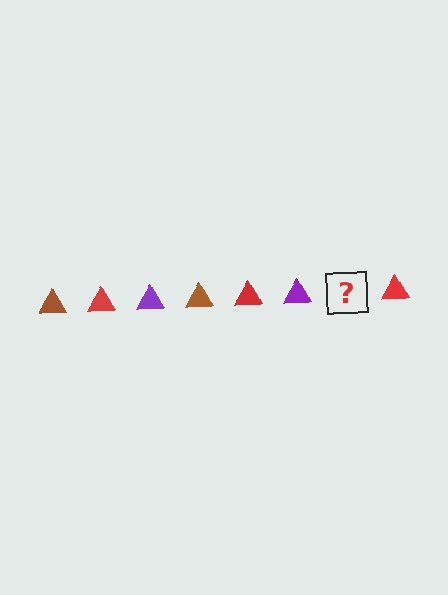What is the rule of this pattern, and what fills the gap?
The rule is that the pattern cycles through brown, red, purple triangles. The gap should be filled with a brown triangle.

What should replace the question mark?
The question mark should be replaced with a brown triangle.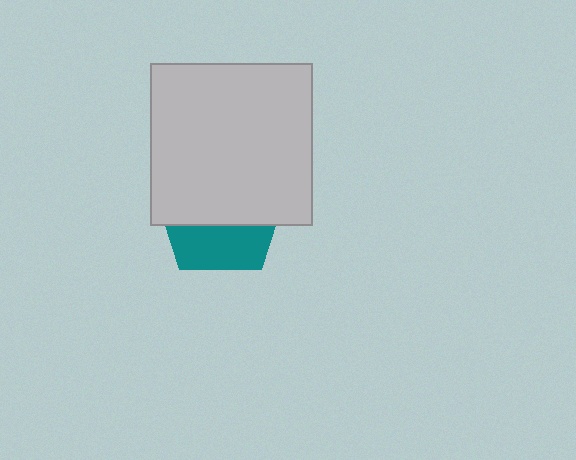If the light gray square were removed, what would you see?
You would see the complete teal pentagon.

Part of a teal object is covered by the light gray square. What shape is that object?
It is a pentagon.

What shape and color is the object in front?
The object in front is a light gray square.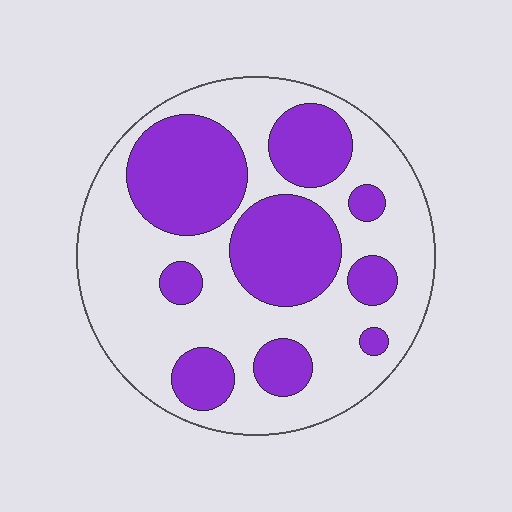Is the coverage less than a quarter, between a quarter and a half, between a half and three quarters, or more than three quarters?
Between a quarter and a half.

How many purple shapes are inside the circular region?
9.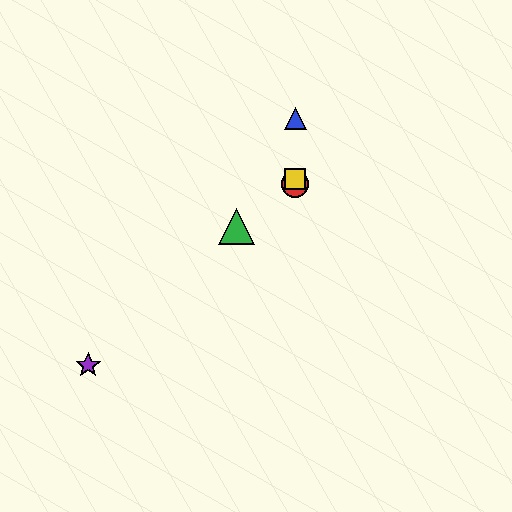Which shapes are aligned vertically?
The red circle, the blue triangle, the yellow square are aligned vertically.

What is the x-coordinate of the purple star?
The purple star is at x≈88.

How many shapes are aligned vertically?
3 shapes (the red circle, the blue triangle, the yellow square) are aligned vertically.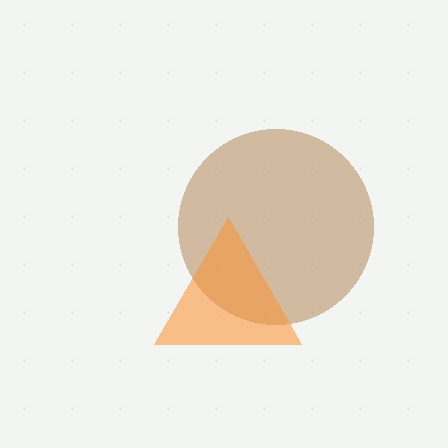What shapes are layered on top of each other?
The layered shapes are: a brown circle, an orange triangle.